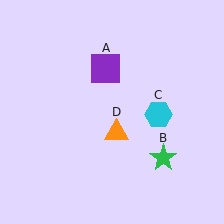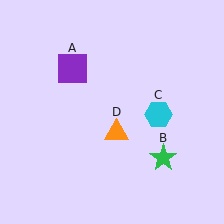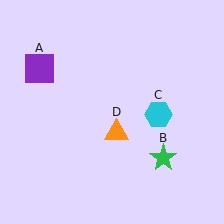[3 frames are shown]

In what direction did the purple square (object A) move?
The purple square (object A) moved left.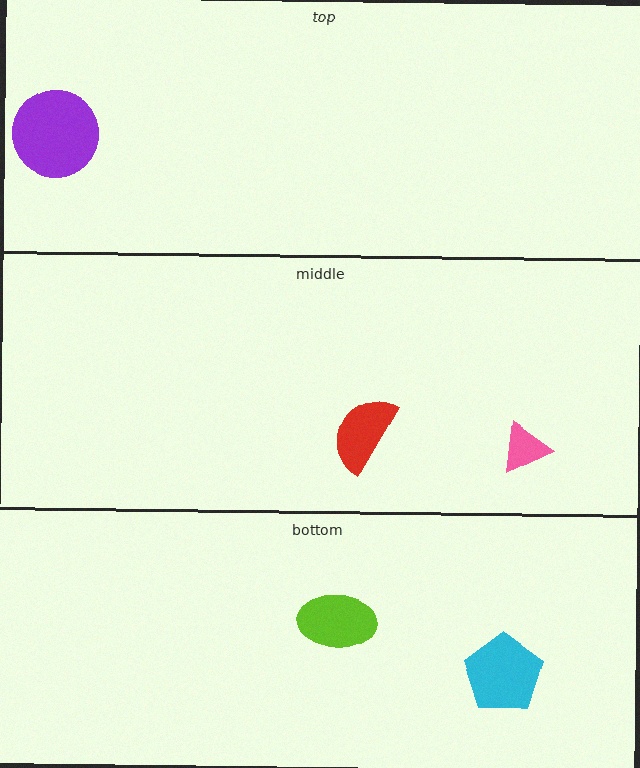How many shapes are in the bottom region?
2.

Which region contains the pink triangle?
The middle region.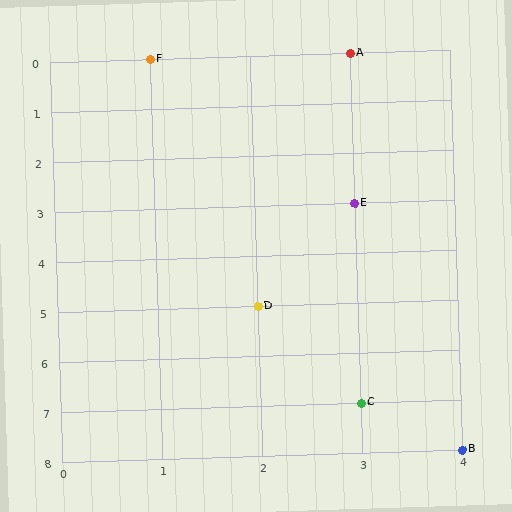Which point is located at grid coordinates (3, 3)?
Point E is at (3, 3).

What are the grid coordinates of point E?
Point E is at grid coordinates (3, 3).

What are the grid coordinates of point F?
Point F is at grid coordinates (1, 0).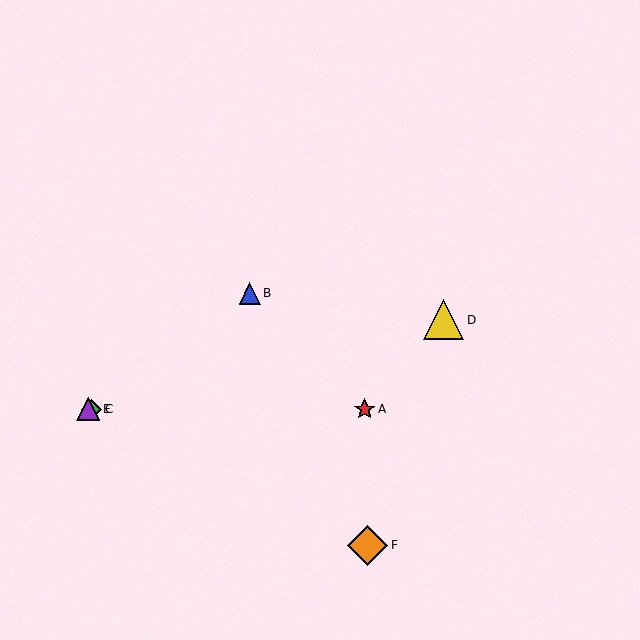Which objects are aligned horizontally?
Objects A, C, E are aligned horizontally.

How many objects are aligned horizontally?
3 objects (A, C, E) are aligned horizontally.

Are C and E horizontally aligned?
Yes, both are at y≈409.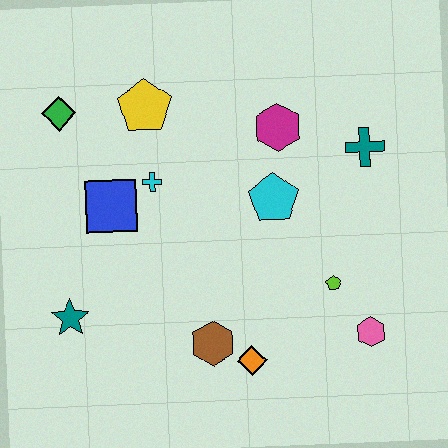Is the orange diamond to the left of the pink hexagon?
Yes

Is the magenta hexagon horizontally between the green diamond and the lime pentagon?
Yes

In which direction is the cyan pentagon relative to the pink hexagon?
The cyan pentagon is above the pink hexagon.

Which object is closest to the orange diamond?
The brown hexagon is closest to the orange diamond.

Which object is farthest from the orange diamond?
The green diamond is farthest from the orange diamond.